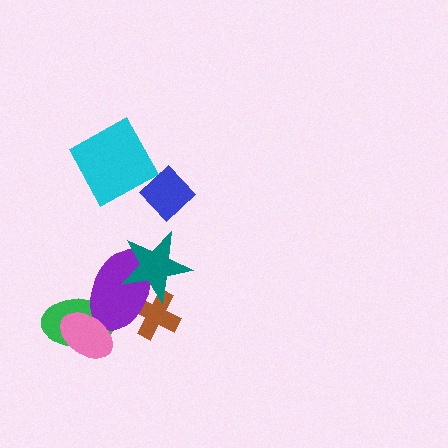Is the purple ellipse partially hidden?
Yes, it is partially covered by another shape.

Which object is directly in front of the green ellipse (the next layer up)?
The purple ellipse is directly in front of the green ellipse.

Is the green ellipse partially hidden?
Yes, it is partially covered by another shape.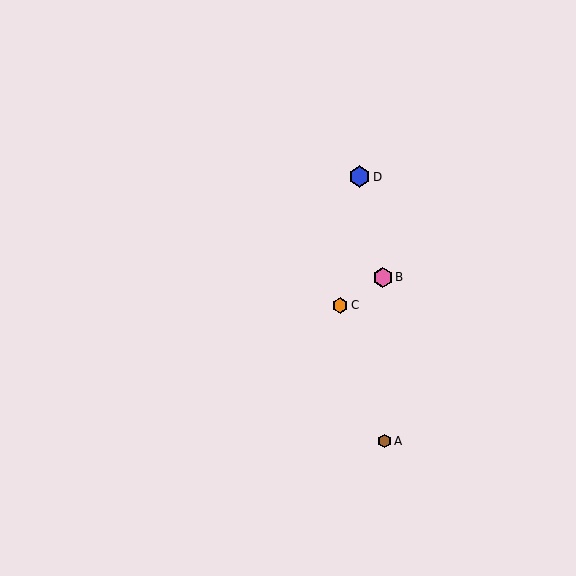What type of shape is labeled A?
Shape A is a brown hexagon.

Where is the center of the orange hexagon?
The center of the orange hexagon is at (340, 305).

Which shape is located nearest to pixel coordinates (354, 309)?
The orange hexagon (labeled C) at (340, 305) is nearest to that location.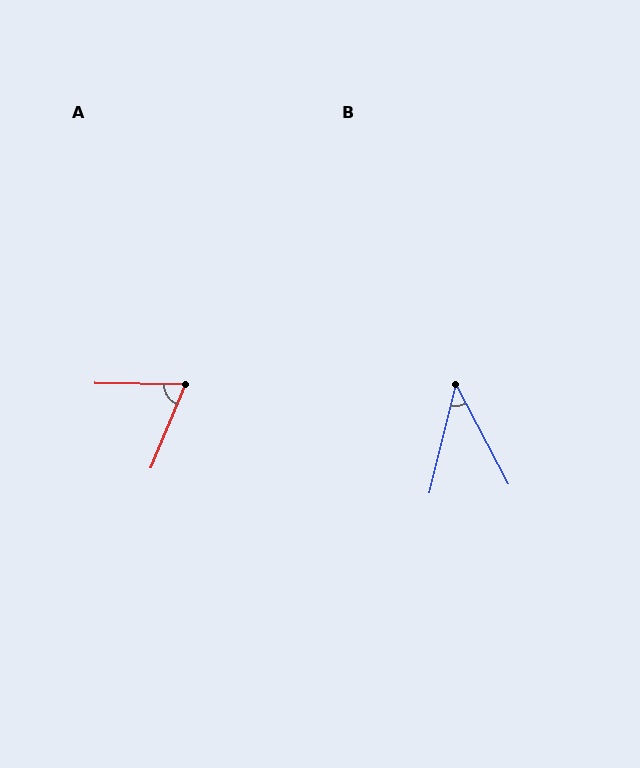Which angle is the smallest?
B, at approximately 41 degrees.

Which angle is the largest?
A, at approximately 69 degrees.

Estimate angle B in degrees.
Approximately 41 degrees.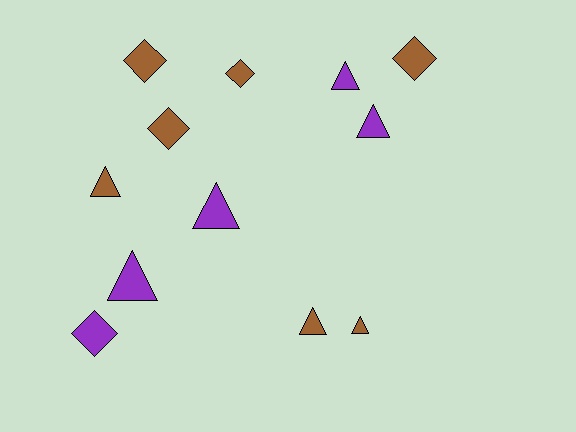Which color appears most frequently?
Brown, with 7 objects.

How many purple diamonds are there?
There is 1 purple diamond.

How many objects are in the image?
There are 12 objects.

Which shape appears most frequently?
Triangle, with 7 objects.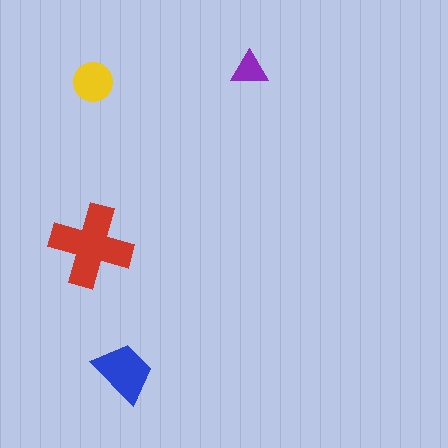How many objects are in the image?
There are 4 objects in the image.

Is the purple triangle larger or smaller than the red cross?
Smaller.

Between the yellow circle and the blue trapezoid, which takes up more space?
The blue trapezoid.